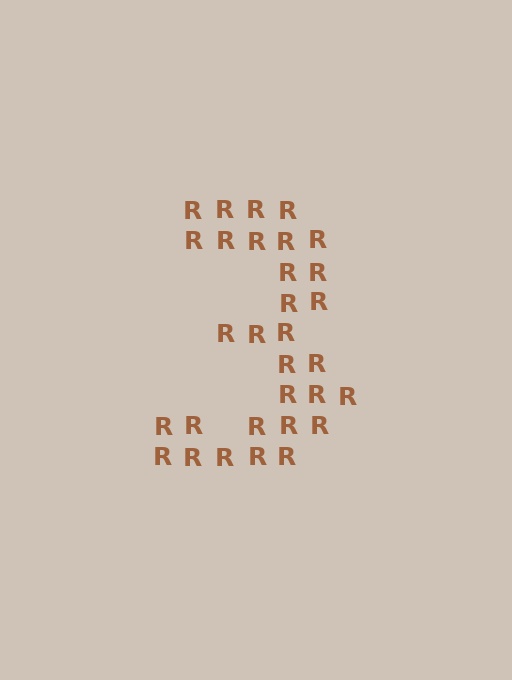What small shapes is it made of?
It is made of small letter R's.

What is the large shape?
The large shape is the digit 3.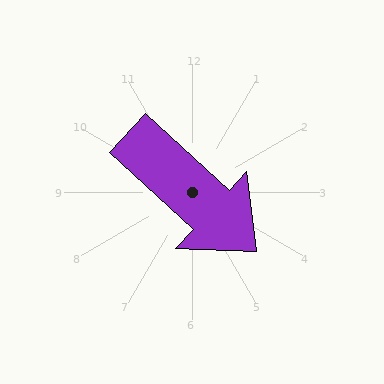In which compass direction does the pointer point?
Southeast.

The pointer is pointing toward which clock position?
Roughly 4 o'clock.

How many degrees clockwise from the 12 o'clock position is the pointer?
Approximately 133 degrees.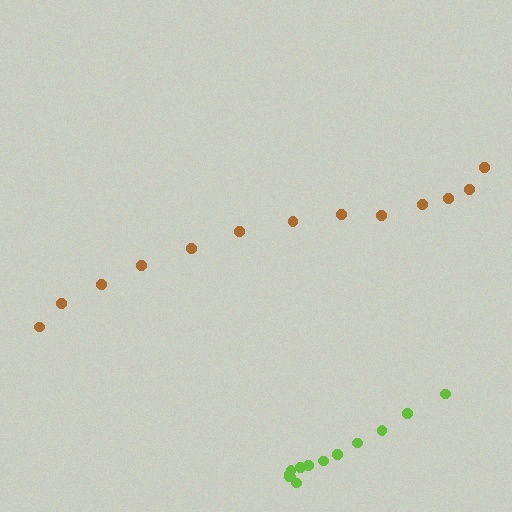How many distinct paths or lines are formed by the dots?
There are 2 distinct paths.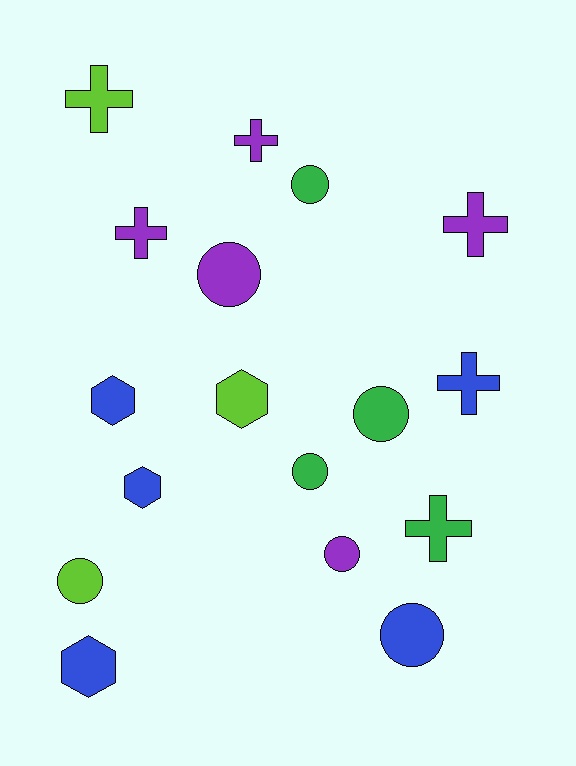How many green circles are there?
There are 3 green circles.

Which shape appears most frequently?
Circle, with 7 objects.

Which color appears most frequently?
Purple, with 5 objects.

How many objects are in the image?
There are 17 objects.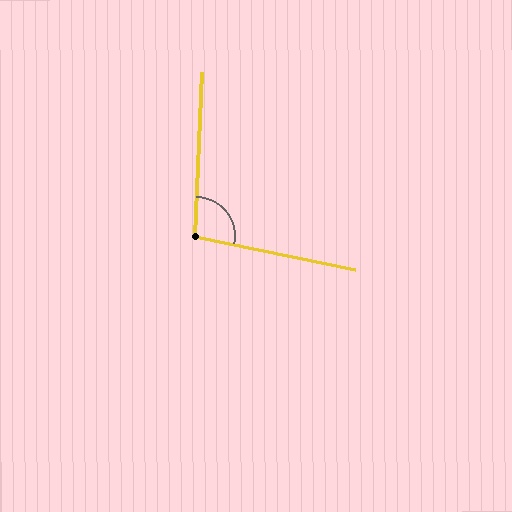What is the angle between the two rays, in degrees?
Approximately 99 degrees.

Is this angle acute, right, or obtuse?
It is obtuse.